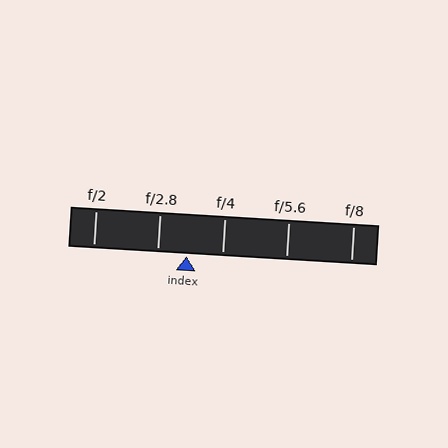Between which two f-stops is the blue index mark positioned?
The index mark is between f/2.8 and f/4.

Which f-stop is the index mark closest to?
The index mark is closest to f/2.8.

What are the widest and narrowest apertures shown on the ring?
The widest aperture shown is f/2 and the narrowest is f/8.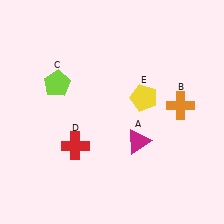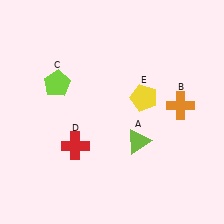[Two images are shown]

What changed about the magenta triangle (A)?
In Image 1, A is magenta. In Image 2, it changed to lime.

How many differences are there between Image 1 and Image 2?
There is 1 difference between the two images.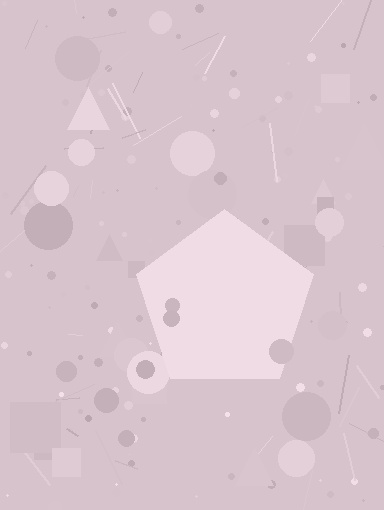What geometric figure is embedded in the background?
A pentagon is embedded in the background.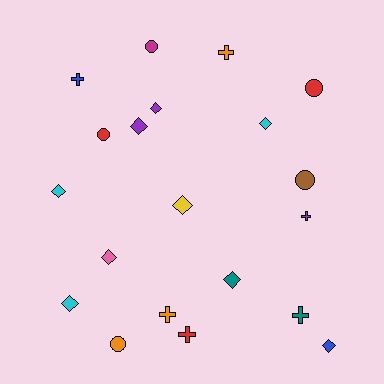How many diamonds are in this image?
There are 9 diamonds.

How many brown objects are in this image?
There is 1 brown object.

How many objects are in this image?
There are 20 objects.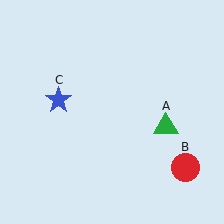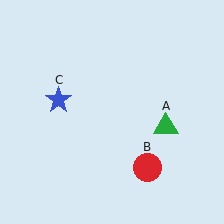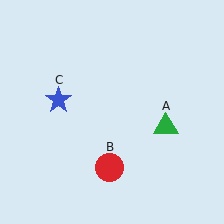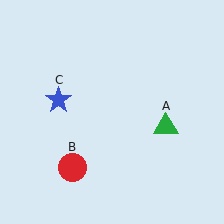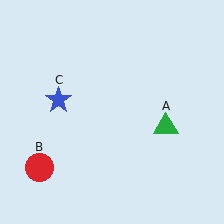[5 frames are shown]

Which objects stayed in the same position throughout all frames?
Green triangle (object A) and blue star (object C) remained stationary.